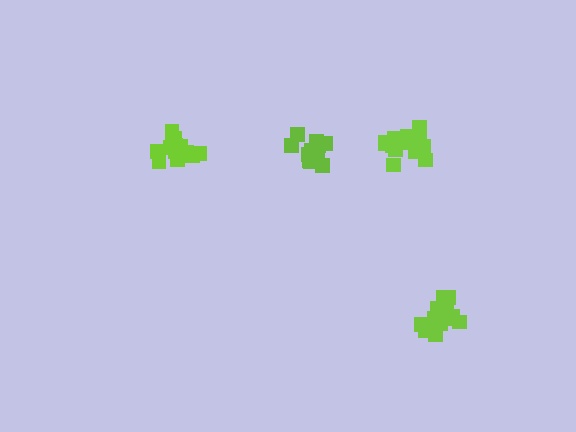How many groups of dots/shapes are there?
There are 4 groups.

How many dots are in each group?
Group 1: 14 dots, Group 2: 18 dots, Group 3: 16 dots, Group 4: 12 dots (60 total).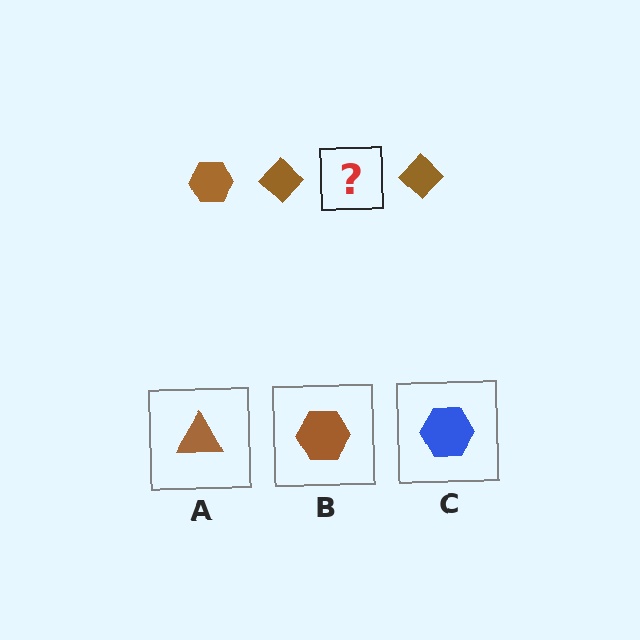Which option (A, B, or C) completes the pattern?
B.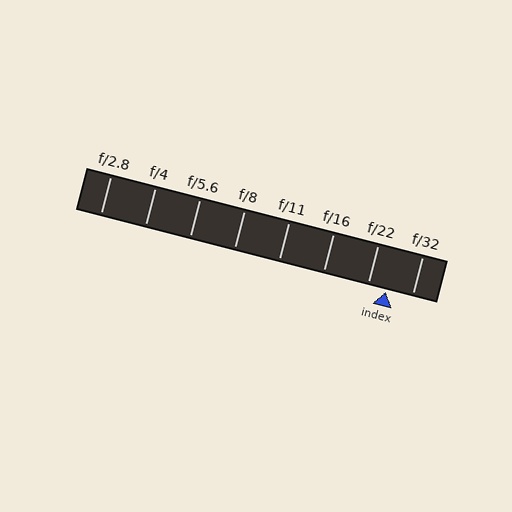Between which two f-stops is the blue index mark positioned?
The index mark is between f/22 and f/32.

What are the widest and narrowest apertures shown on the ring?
The widest aperture shown is f/2.8 and the narrowest is f/32.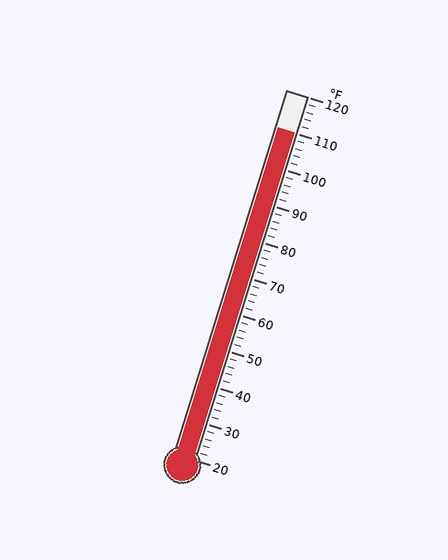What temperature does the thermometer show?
The thermometer shows approximately 110°F.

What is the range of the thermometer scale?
The thermometer scale ranges from 20°F to 120°F.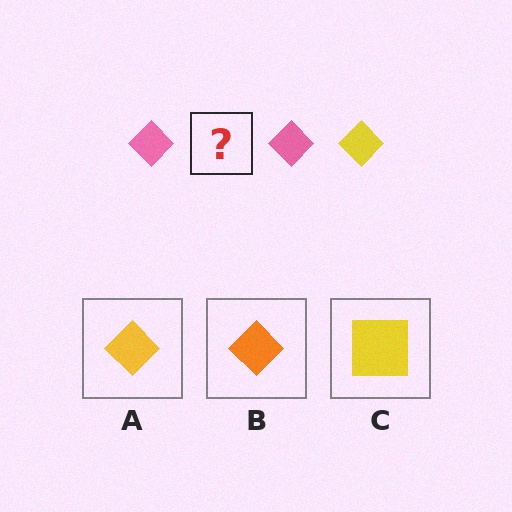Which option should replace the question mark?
Option A.